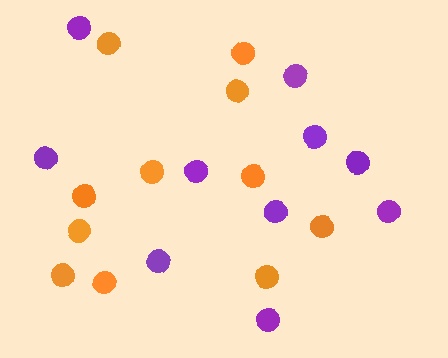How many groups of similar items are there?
There are 2 groups: one group of purple circles (10) and one group of orange circles (11).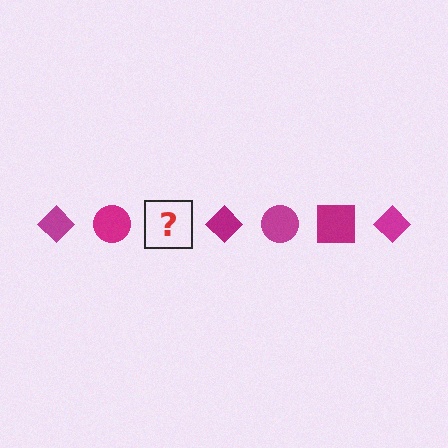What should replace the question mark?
The question mark should be replaced with a magenta square.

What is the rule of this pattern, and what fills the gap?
The rule is that the pattern cycles through diamond, circle, square shapes in magenta. The gap should be filled with a magenta square.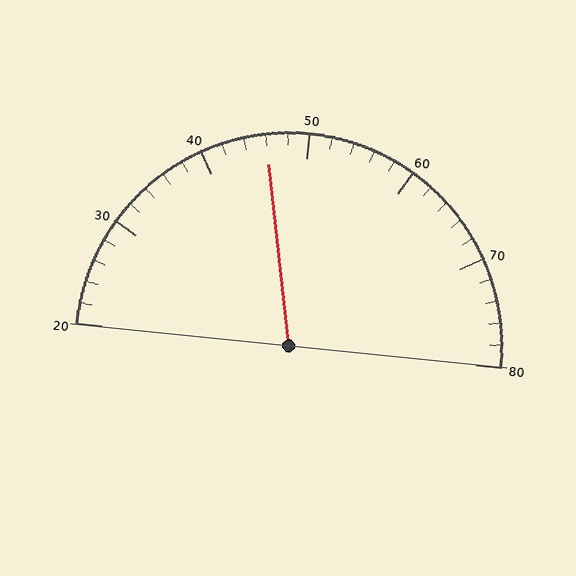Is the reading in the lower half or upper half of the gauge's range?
The reading is in the lower half of the range (20 to 80).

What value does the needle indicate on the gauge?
The needle indicates approximately 46.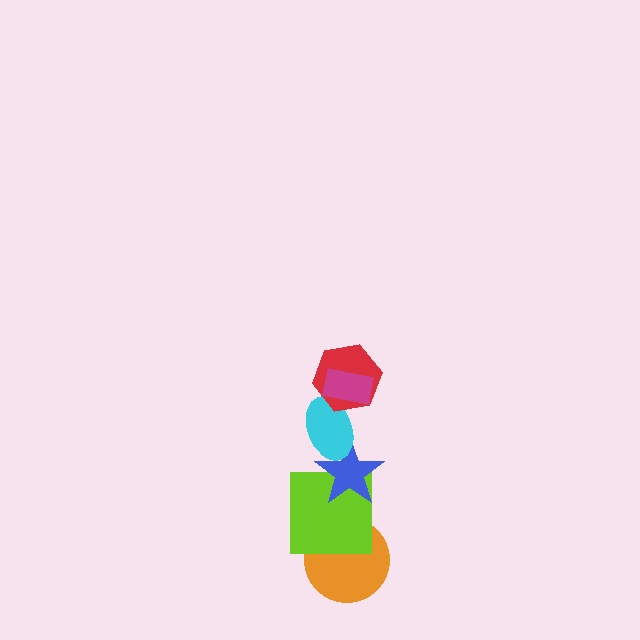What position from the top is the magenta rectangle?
The magenta rectangle is 1st from the top.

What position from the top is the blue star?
The blue star is 4th from the top.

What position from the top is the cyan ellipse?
The cyan ellipse is 3rd from the top.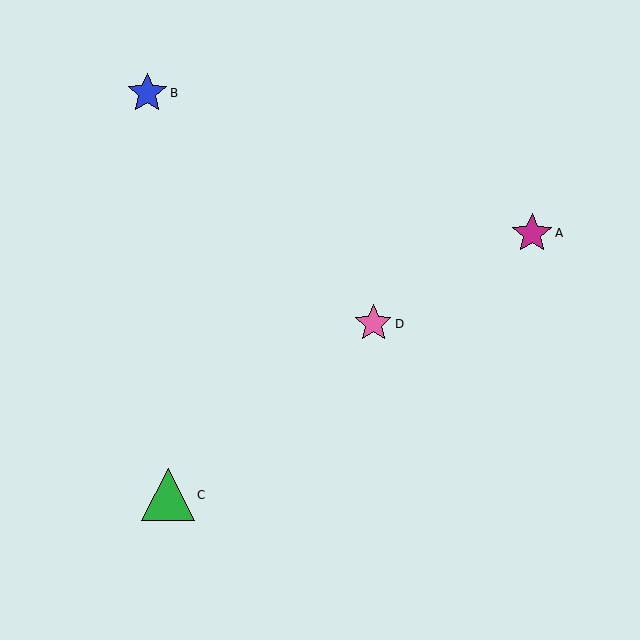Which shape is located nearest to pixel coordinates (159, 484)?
The green triangle (labeled C) at (168, 495) is nearest to that location.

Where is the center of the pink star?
The center of the pink star is at (373, 324).